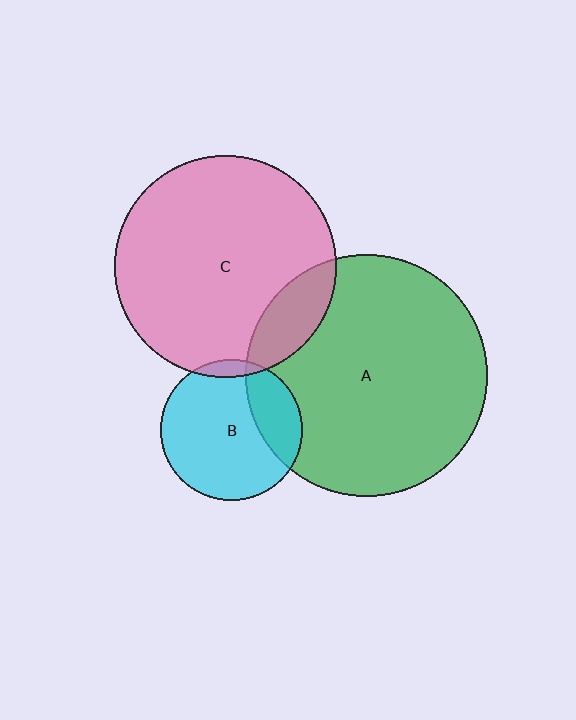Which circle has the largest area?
Circle A (green).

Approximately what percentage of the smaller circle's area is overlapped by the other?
Approximately 15%.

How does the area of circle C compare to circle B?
Approximately 2.5 times.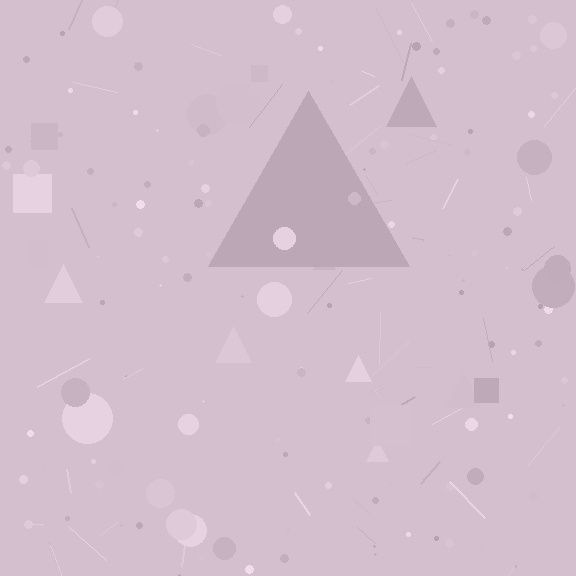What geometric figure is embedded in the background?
A triangle is embedded in the background.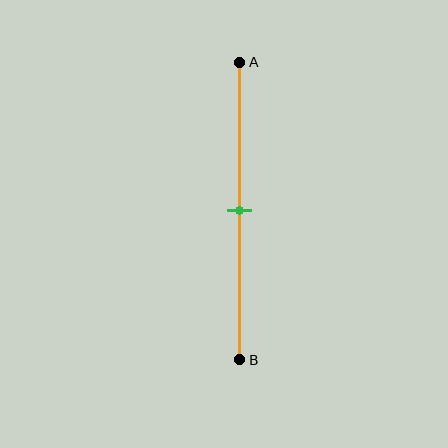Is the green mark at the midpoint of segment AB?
Yes, the mark is approximately at the midpoint.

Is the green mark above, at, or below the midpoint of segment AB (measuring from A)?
The green mark is approximately at the midpoint of segment AB.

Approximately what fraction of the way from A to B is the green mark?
The green mark is approximately 50% of the way from A to B.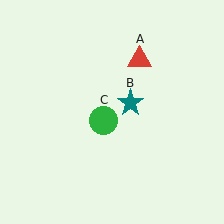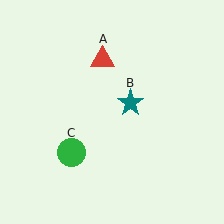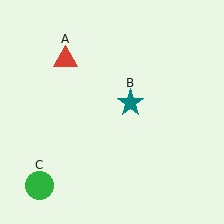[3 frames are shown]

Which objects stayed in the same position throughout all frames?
Teal star (object B) remained stationary.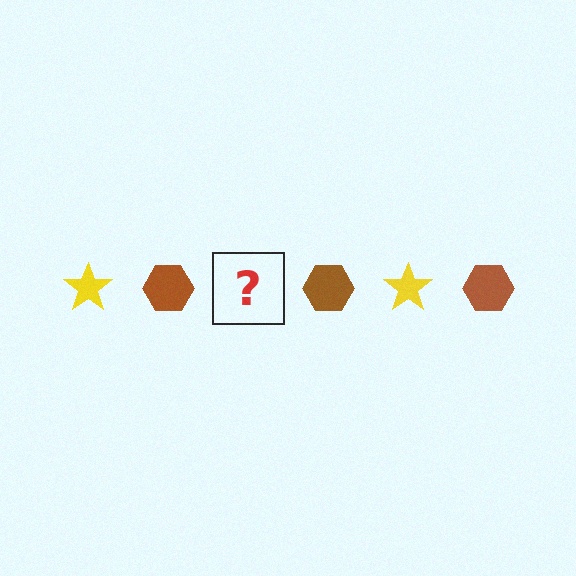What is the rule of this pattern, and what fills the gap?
The rule is that the pattern alternates between yellow star and brown hexagon. The gap should be filled with a yellow star.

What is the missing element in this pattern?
The missing element is a yellow star.